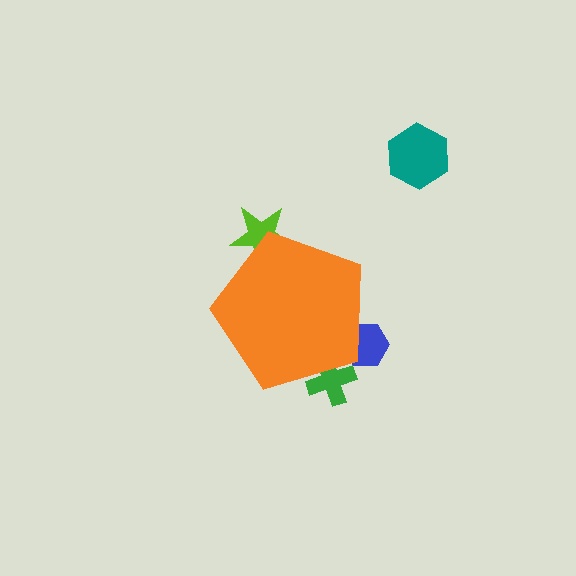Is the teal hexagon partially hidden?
No, the teal hexagon is fully visible.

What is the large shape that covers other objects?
An orange pentagon.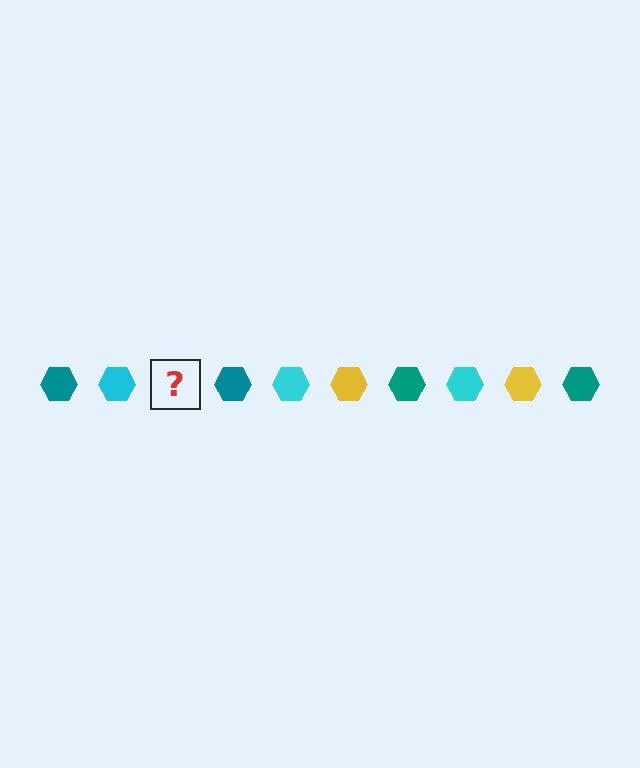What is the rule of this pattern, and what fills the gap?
The rule is that the pattern cycles through teal, cyan, yellow hexagons. The gap should be filled with a yellow hexagon.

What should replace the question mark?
The question mark should be replaced with a yellow hexagon.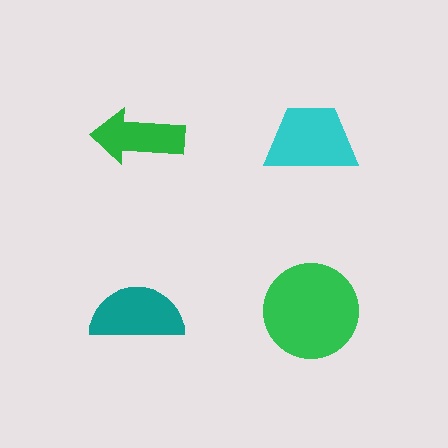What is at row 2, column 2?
A green circle.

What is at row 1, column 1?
A green arrow.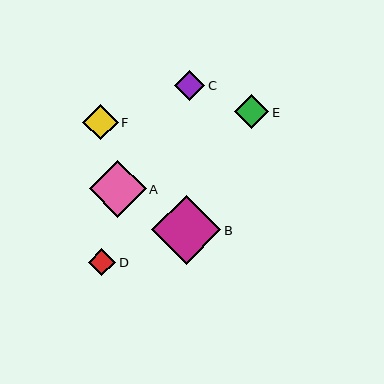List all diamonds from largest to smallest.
From largest to smallest: B, A, F, E, C, D.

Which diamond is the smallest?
Diamond D is the smallest with a size of approximately 28 pixels.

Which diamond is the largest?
Diamond B is the largest with a size of approximately 69 pixels.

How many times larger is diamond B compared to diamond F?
Diamond B is approximately 2.0 times the size of diamond F.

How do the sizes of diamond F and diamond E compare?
Diamond F and diamond E are approximately the same size.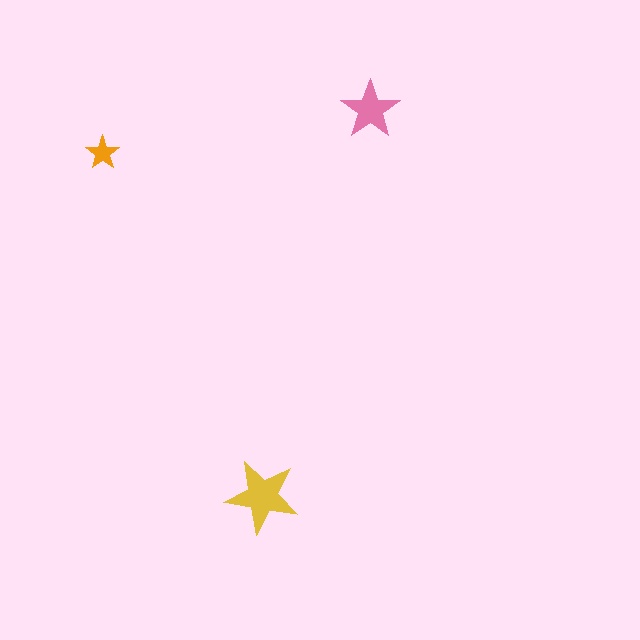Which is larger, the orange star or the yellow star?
The yellow one.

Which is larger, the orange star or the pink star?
The pink one.